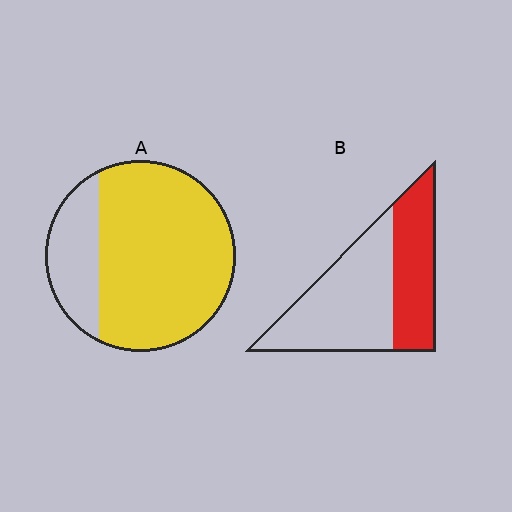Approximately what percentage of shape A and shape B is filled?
A is approximately 75% and B is approximately 40%.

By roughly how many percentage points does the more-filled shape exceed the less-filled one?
By roughly 35 percentage points (A over B).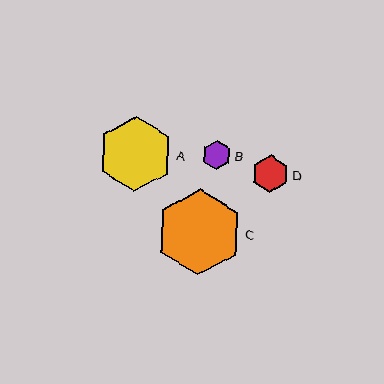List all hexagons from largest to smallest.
From largest to smallest: C, A, D, B.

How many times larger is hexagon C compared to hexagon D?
Hexagon C is approximately 2.3 times the size of hexagon D.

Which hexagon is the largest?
Hexagon C is the largest with a size of approximately 86 pixels.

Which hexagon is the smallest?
Hexagon B is the smallest with a size of approximately 29 pixels.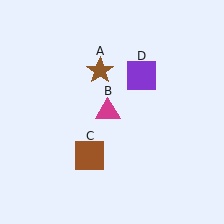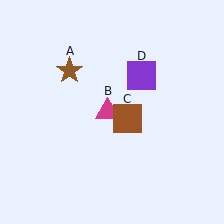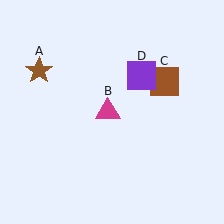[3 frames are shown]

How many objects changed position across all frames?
2 objects changed position: brown star (object A), brown square (object C).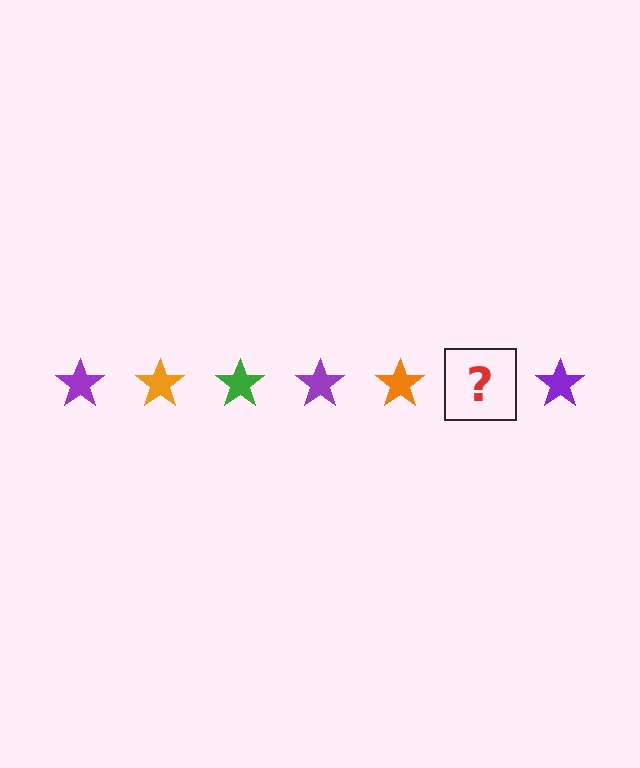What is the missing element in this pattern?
The missing element is a green star.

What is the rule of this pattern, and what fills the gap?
The rule is that the pattern cycles through purple, orange, green stars. The gap should be filled with a green star.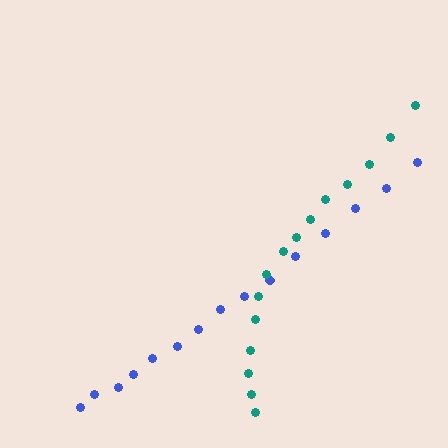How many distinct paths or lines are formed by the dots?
There are 2 distinct paths.